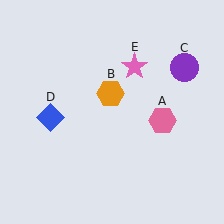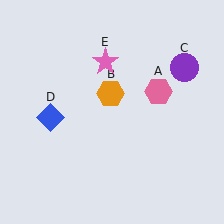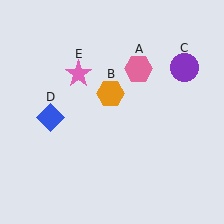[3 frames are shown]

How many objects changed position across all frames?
2 objects changed position: pink hexagon (object A), pink star (object E).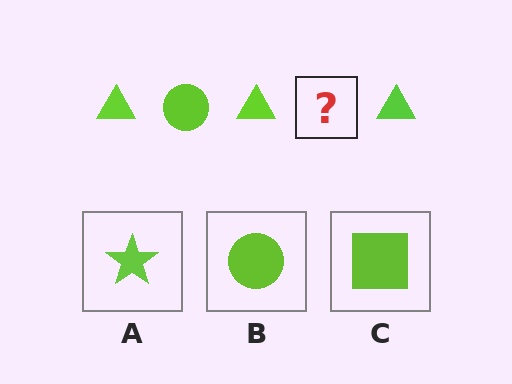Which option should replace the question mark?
Option B.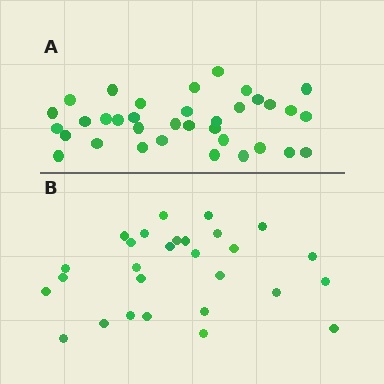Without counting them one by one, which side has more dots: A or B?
Region A (the top region) has more dots.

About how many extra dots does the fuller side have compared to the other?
Region A has roughly 8 or so more dots than region B.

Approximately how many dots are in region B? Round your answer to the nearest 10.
About 30 dots. (The exact count is 28, which rounds to 30.)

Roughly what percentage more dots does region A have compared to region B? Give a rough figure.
About 25% more.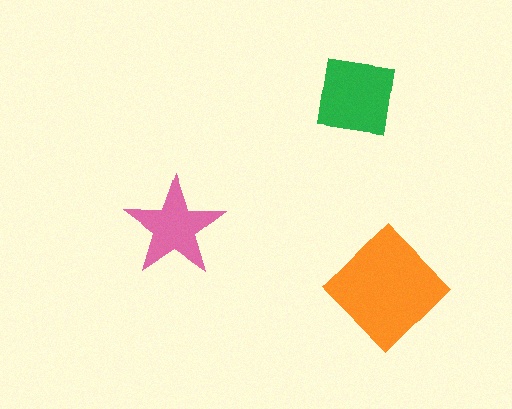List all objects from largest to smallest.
The orange diamond, the green square, the pink star.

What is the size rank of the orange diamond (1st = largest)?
1st.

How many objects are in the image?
There are 3 objects in the image.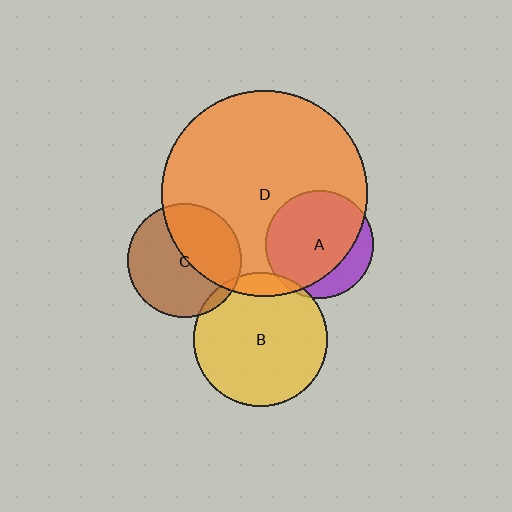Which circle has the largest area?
Circle D (orange).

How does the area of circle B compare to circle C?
Approximately 1.4 times.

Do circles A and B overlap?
Yes.